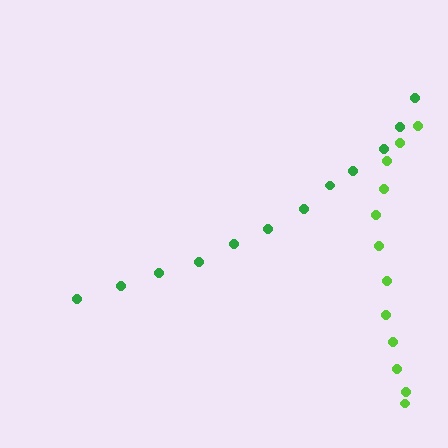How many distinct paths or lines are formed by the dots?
There are 2 distinct paths.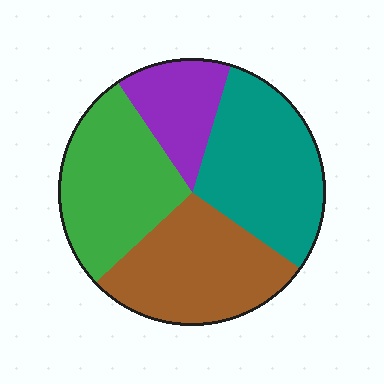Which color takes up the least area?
Purple, at roughly 15%.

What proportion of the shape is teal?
Teal takes up about one third (1/3) of the shape.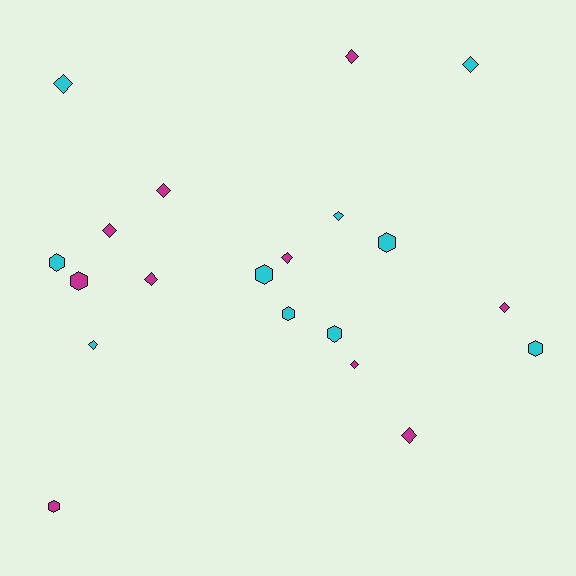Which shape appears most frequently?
Diamond, with 12 objects.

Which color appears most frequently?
Magenta, with 10 objects.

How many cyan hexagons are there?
There are 6 cyan hexagons.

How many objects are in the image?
There are 20 objects.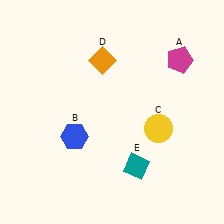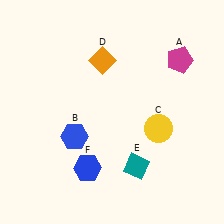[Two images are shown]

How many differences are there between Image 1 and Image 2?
There is 1 difference between the two images.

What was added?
A blue hexagon (F) was added in Image 2.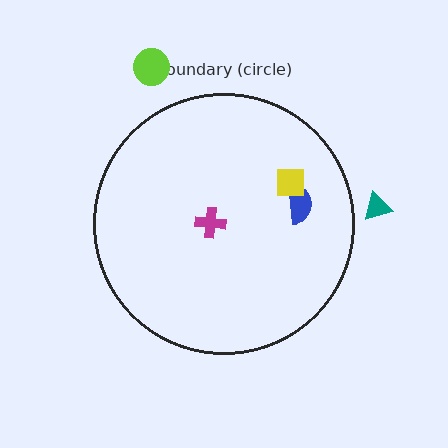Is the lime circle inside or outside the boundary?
Outside.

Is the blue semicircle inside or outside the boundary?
Inside.